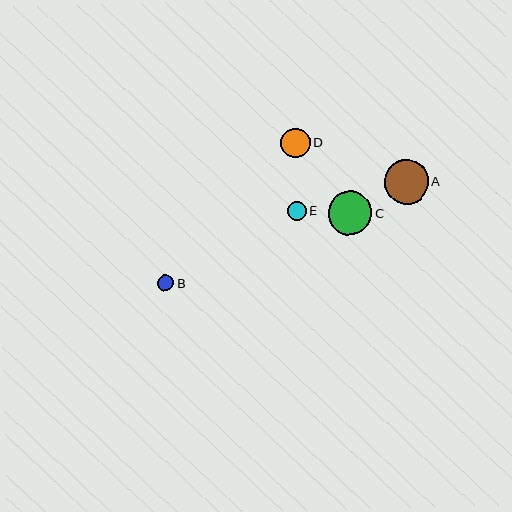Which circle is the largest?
Circle A is the largest with a size of approximately 44 pixels.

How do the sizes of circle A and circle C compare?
Circle A and circle C are approximately the same size.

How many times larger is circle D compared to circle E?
Circle D is approximately 1.6 times the size of circle E.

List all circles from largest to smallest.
From largest to smallest: A, C, D, E, B.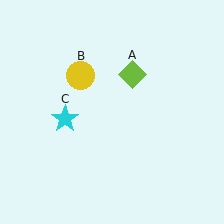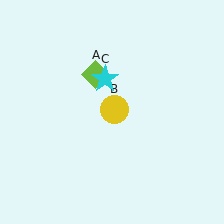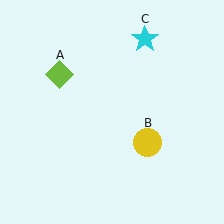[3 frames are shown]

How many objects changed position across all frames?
3 objects changed position: lime diamond (object A), yellow circle (object B), cyan star (object C).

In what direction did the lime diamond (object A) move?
The lime diamond (object A) moved left.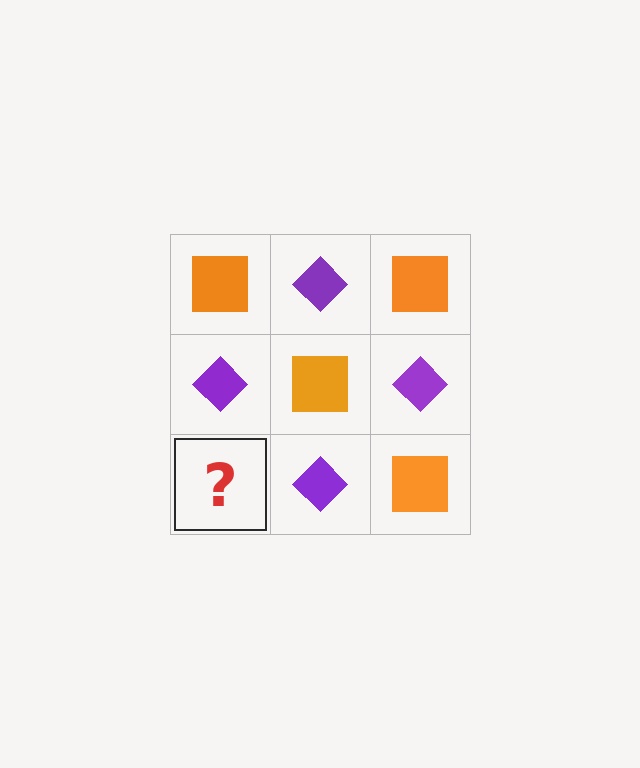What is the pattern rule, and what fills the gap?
The rule is that it alternates orange square and purple diamond in a checkerboard pattern. The gap should be filled with an orange square.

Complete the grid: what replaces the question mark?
The question mark should be replaced with an orange square.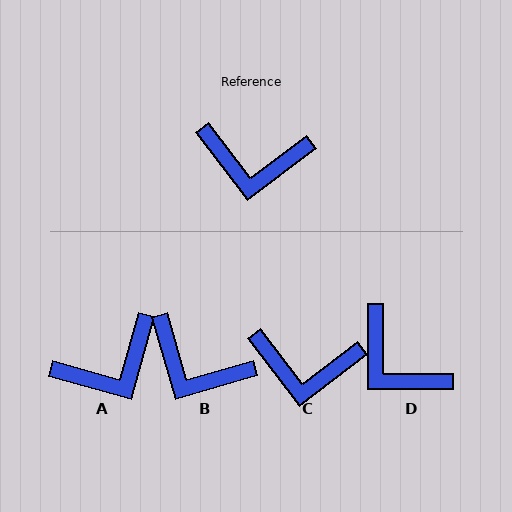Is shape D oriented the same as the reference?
No, it is off by about 37 degrees.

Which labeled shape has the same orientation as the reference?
C.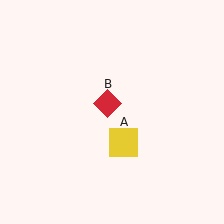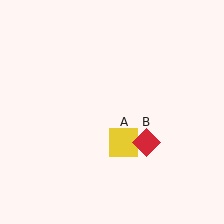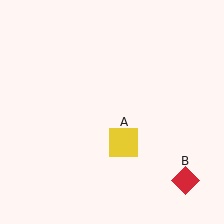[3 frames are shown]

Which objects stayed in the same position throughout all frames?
Yellow square (object A) remained stationary.